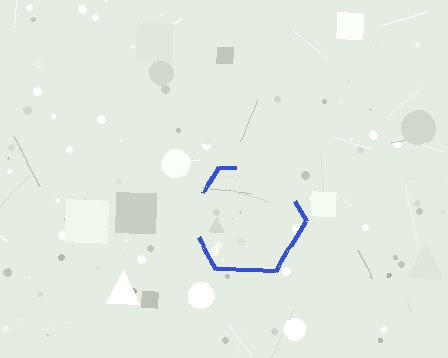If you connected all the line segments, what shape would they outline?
They would outline a hexagon.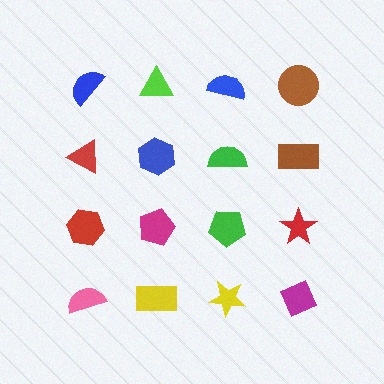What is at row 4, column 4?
A magenta diamond.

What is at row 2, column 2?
A blue hexagon.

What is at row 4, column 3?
A yellow star.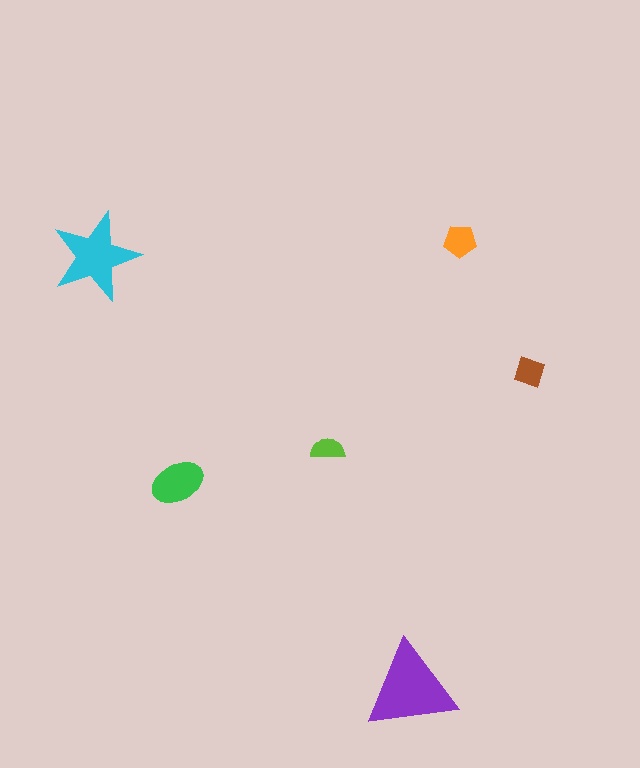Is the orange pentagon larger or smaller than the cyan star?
Smaller.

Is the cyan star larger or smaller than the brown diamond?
Larger.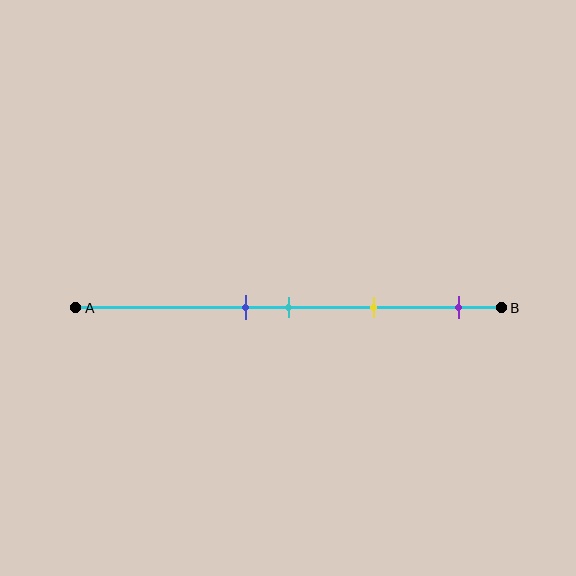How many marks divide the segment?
There are 4 marks dividing the segment.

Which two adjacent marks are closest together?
The blue and cyan marks are the closest adjacent pair.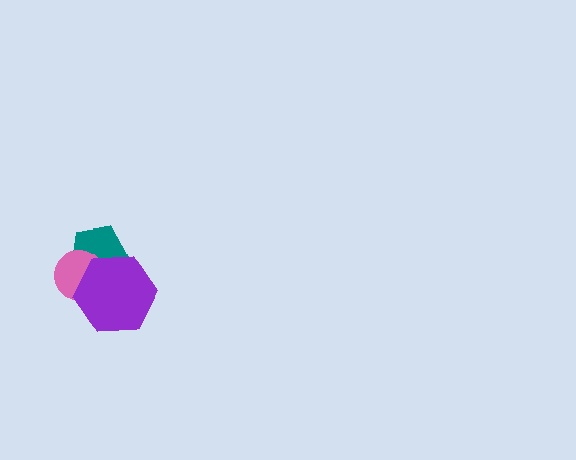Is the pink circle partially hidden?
Yes, it is partially covered by another shape.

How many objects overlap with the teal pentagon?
2 objects overlap with the teal pentagon.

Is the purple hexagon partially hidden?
No, no other shape covers it.